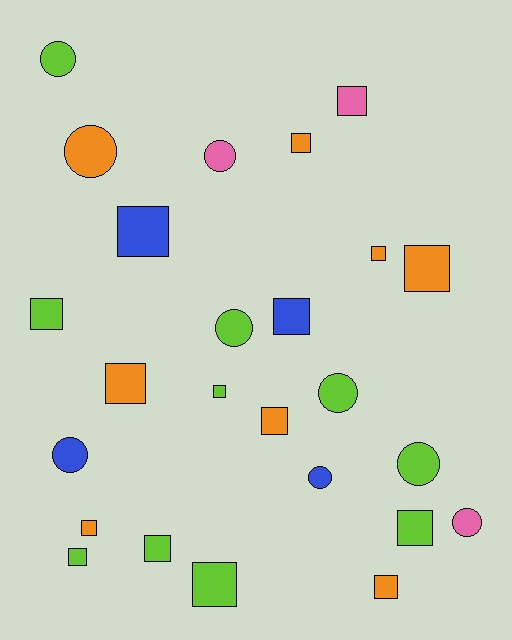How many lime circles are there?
There are 4 lime circles.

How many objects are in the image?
There are 25 objects.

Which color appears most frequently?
Lime, with 10 objects.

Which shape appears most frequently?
Square, with 16 objects.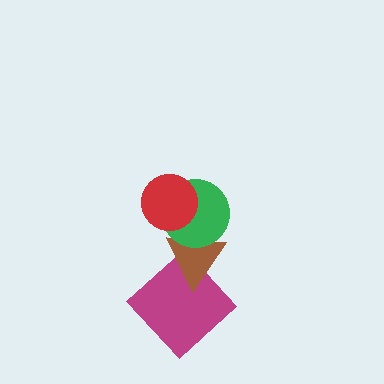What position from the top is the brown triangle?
The brown triangle is 3rd from the top.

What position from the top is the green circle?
The green circle is 2nd from the top.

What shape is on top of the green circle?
The red circle is on top of the green circle.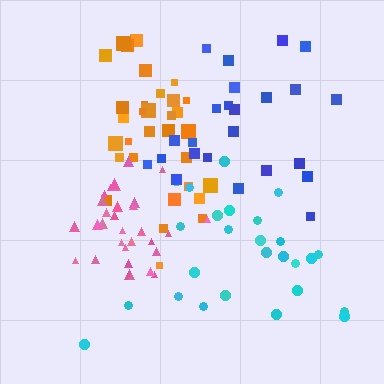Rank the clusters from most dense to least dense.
pink, orange, cyan, blue.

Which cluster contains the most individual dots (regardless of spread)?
Orange (33).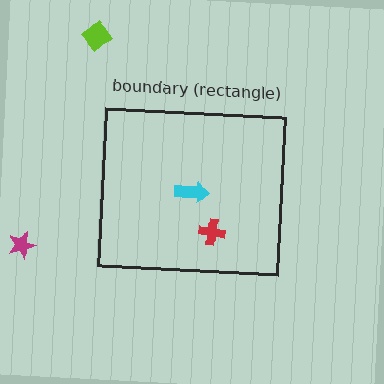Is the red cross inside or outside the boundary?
Inside.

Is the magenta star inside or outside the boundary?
Outside.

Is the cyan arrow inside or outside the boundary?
Inside.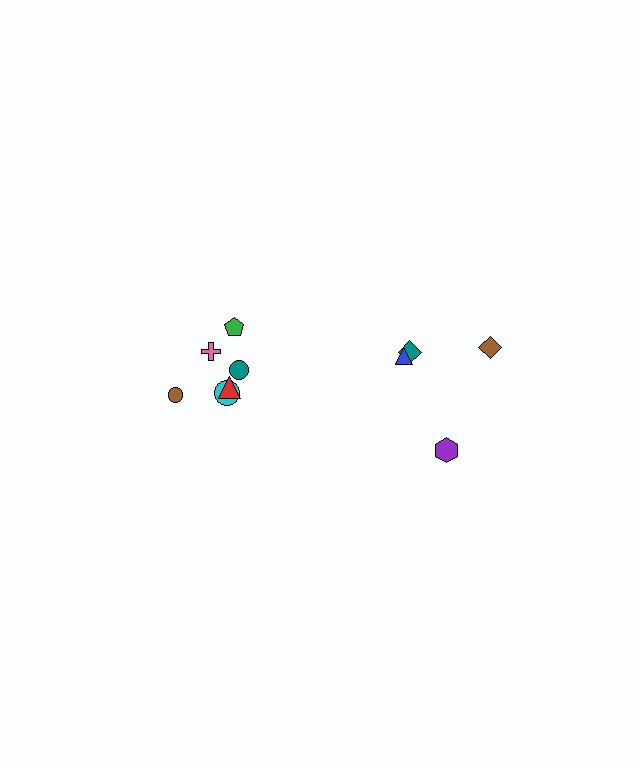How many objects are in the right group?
There are 4 objects.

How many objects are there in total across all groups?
There are 10 objects.